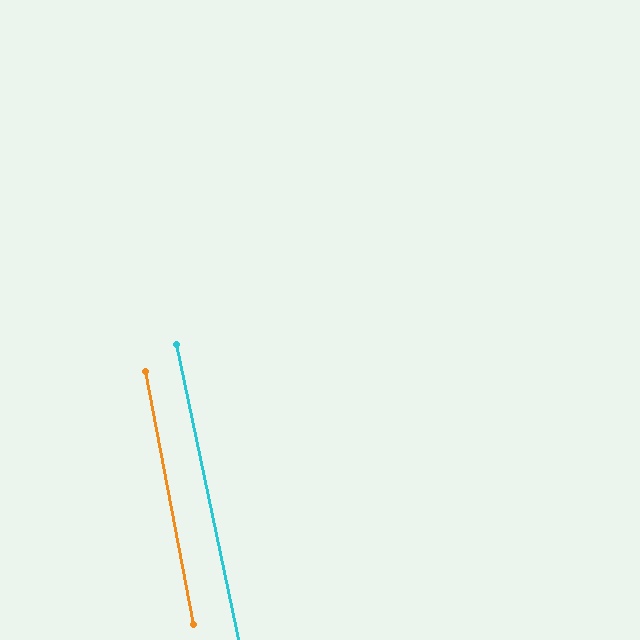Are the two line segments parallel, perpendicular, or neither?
Parallel — their directions differ by only 1.2°.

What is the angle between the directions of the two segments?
Approximately 1 degree.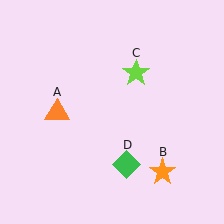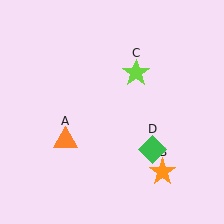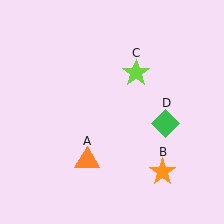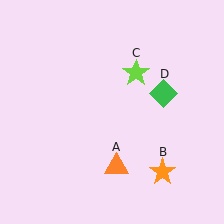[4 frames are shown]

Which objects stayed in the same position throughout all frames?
Orange star (object B) and lime star (object C) remained stationary.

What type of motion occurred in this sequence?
The orange triangle (object A), green diamond (object D) rotated counterclockwise around the center of the scene.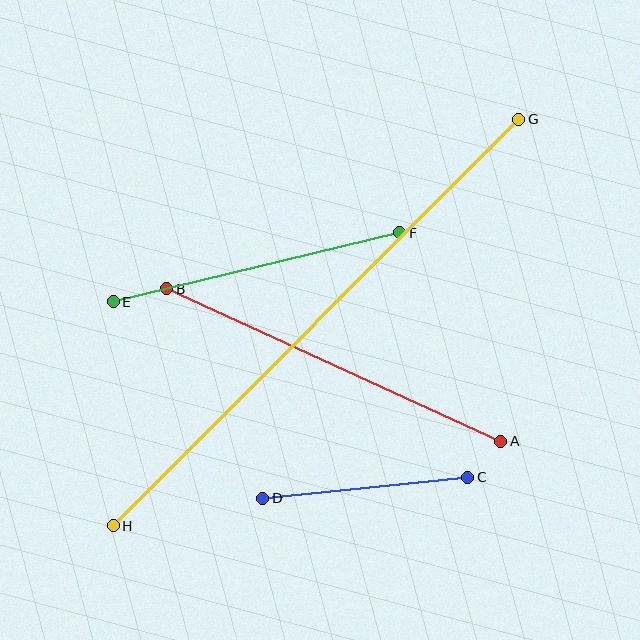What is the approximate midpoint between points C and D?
The midpoint is at approximately (365, 488) pixels.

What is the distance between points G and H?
The distance is approximately 574 pixels.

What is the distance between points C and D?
The distance is approximately 206 pixels.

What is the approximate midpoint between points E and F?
The midpoint is at approximately (256, 267) pixels.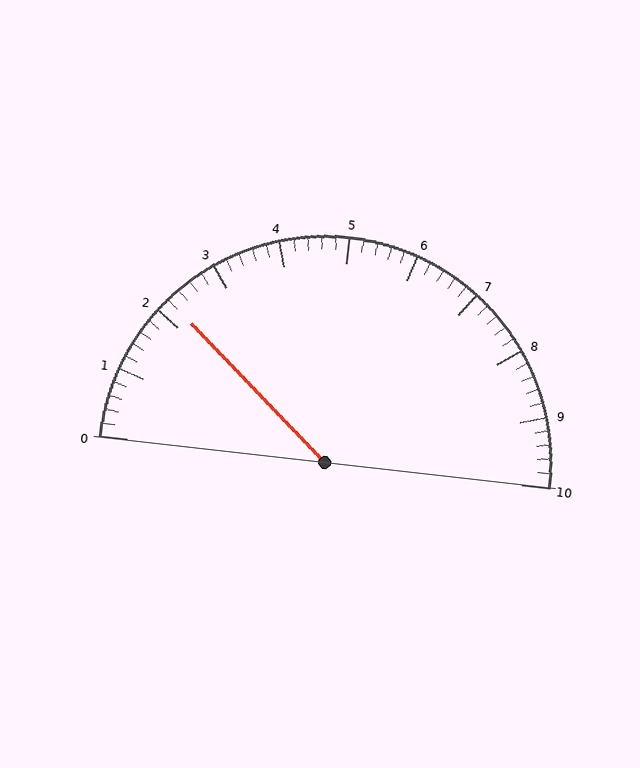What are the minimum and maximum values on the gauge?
The gauge ranges from 0 to 10.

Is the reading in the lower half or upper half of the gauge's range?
The reading is in the lower half of the range (0 to 10).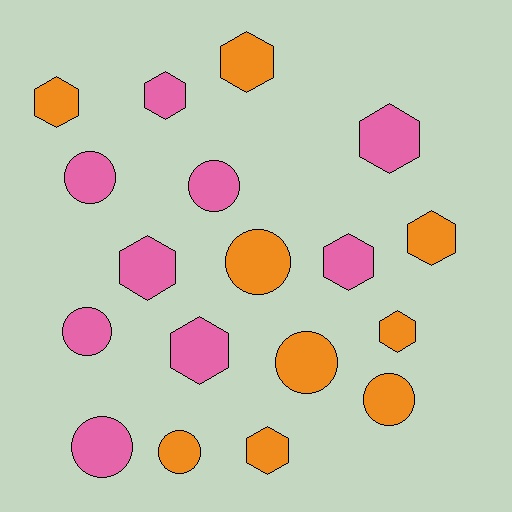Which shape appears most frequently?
Hexagon, with 10 objects.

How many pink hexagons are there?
There are 5 pink hexagons.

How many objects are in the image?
There are 18 objects.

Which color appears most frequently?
Orange, with 9 objects.